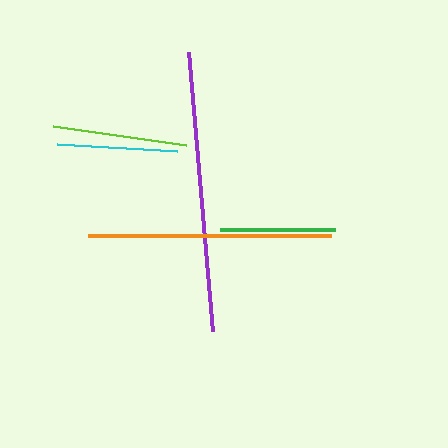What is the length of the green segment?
The green segment is approximately 115 pixels long.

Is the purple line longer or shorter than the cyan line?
The purple line is longer than the cyan line.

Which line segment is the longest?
The purple line is the longest at approximately 280 pixels.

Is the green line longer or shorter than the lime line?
The lime line is longer than the green line.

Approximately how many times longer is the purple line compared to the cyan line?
The purple line is approximately 2.3 times the length of the cyan line.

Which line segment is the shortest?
The green line is the shortest at approximately 115 pixels.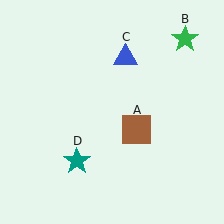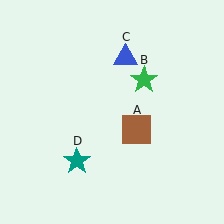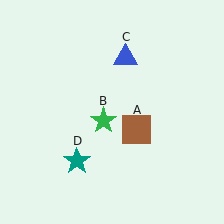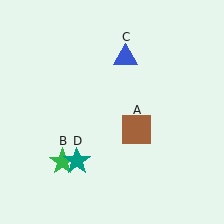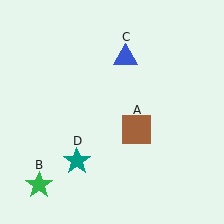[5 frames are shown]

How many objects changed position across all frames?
1 object changed position: green star (object B).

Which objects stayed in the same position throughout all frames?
Brown square (object A) and blue triangle (object C) and teal star (object D) remained stationary.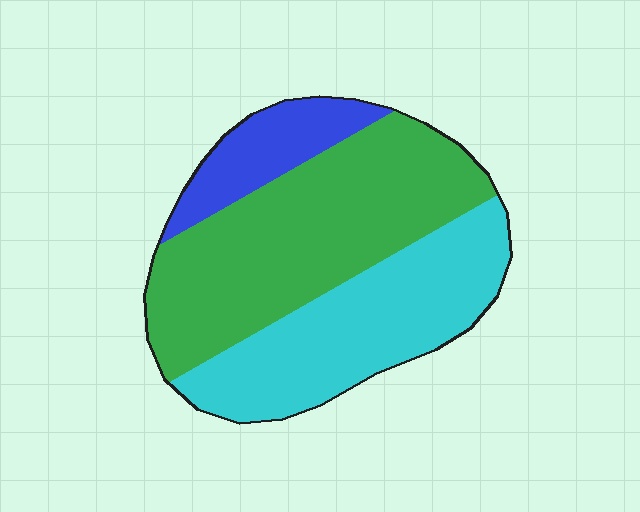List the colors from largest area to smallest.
From largest to smallest: green, cyan, blue.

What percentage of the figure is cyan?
Cyan covers around 35% of the figure.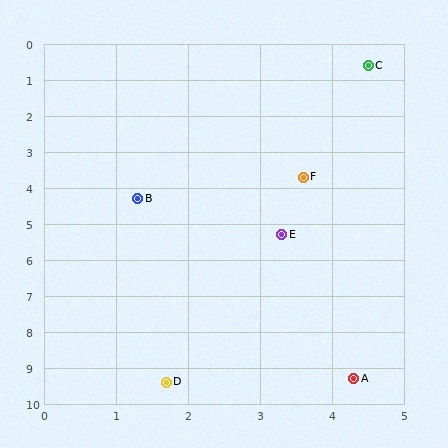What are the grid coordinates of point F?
Point F is at approximately (3.6, 3.7).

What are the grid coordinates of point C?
Point C is at approximately (4.5, 0.6).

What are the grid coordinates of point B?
Point B is at approximately (1.3, 4.3).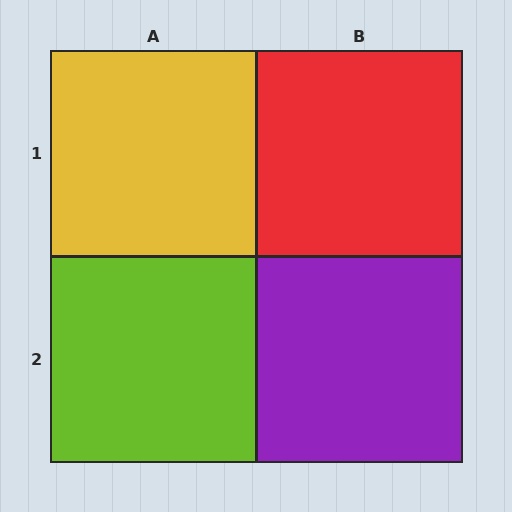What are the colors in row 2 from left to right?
Lime, purple.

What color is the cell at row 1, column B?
Red.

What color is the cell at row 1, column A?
Yellow.